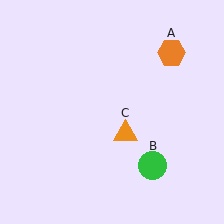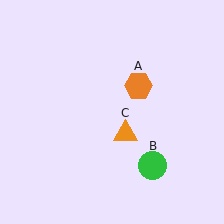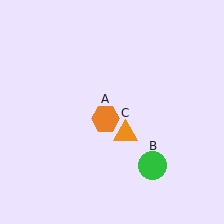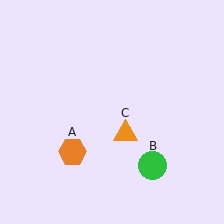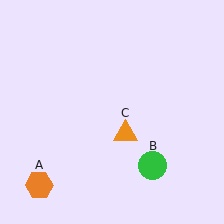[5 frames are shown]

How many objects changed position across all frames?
1 object changed position: orange hexagon (object A).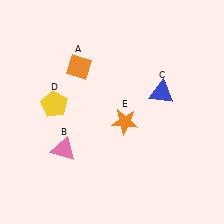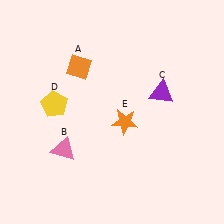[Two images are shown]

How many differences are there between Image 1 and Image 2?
There is 1 difference between the two images.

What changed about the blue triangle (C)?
In Image 1, C is blue. In Image 2, it changed to purple.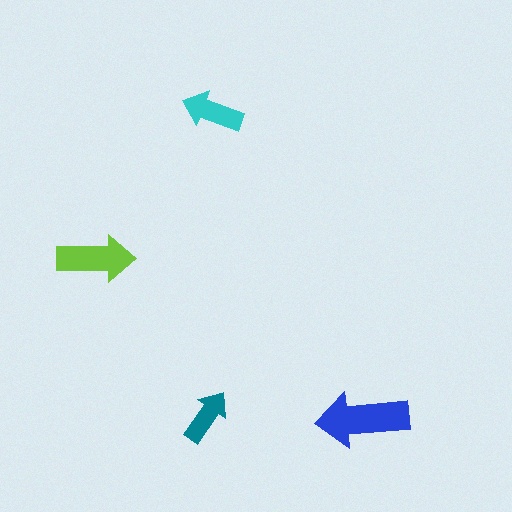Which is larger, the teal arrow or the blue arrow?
The blue one.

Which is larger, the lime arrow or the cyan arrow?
The lime one.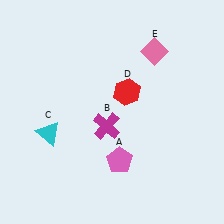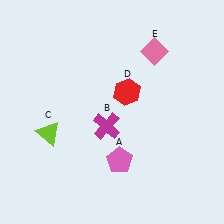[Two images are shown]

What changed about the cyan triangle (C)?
In Image 1, C is cyan. In Image 2, it changed to lime.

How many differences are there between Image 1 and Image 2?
There is 1 difference between the two images.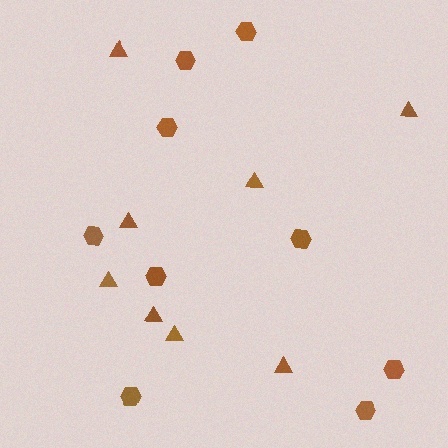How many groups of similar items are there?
There are 2 groups: one group of triangles (8) and one group of hexagons (9).